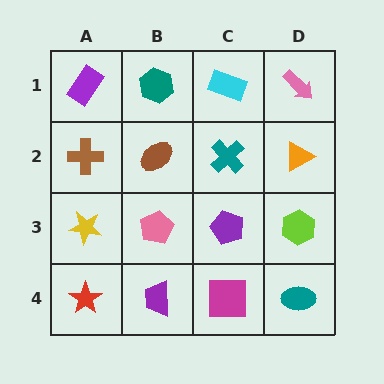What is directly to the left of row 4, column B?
A red star.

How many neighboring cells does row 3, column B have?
4.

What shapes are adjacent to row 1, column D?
An orange triangle (row 2, column D), a cyan rectangle (row 1, column C).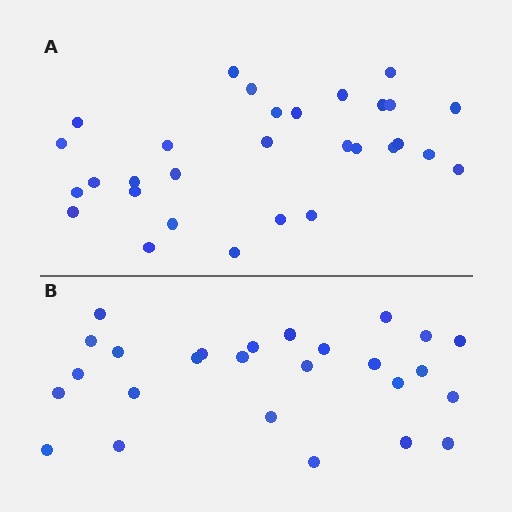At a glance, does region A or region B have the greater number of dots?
Region A (the top region) has more dots.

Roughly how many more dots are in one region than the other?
Region A has about 4 more dots than region B.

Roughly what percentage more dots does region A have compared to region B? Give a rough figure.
About 15% more.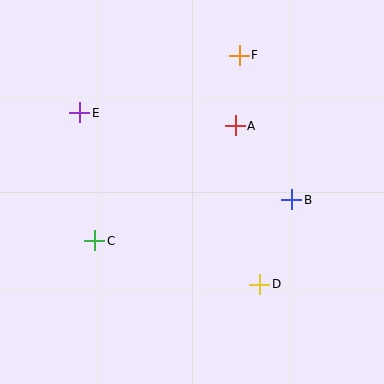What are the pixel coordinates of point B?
Point B is at (292, 200).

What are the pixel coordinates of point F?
Point F is at (239, 55).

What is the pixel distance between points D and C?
The distance between D and C is 170 pixels.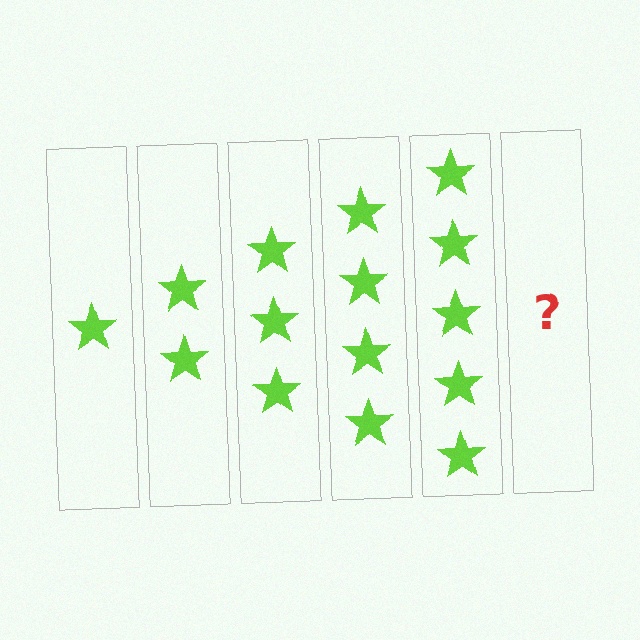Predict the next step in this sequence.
The next step is 6 stars.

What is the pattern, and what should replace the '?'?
The pattern is that each step adds one more star. The '?' should be 6 stars.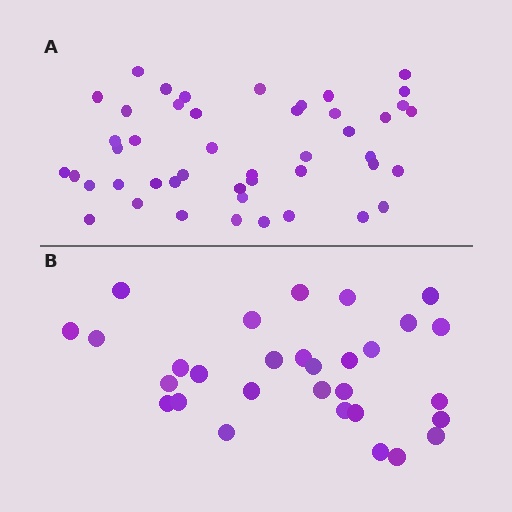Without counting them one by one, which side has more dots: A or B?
Region A (the top region) has more dots.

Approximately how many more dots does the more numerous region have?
Region A has approximately 15 more dots than region B.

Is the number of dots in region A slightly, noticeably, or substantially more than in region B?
Region A has substantially more. The ratio is roughly 1.5 to 1.